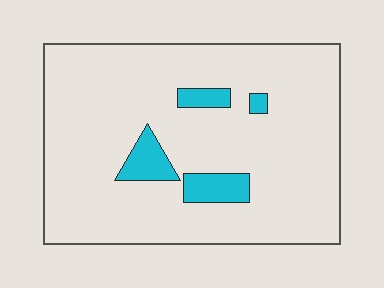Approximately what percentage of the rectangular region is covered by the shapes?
Approximately 10%.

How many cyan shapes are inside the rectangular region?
4.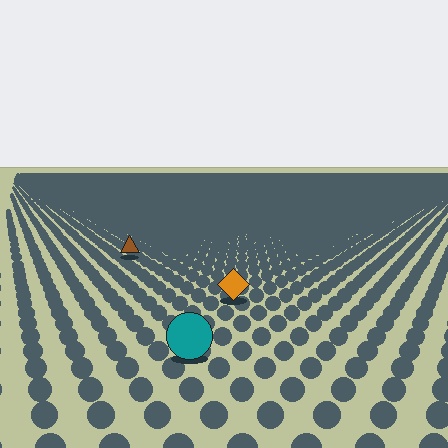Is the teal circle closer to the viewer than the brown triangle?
Yes. The teal circle is closer — you can tell from the texture gradient: the ground texture is coarser near it.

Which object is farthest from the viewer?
The brown triangle is farthest from the viewer. It appears smaller and the ground texture around it is denser.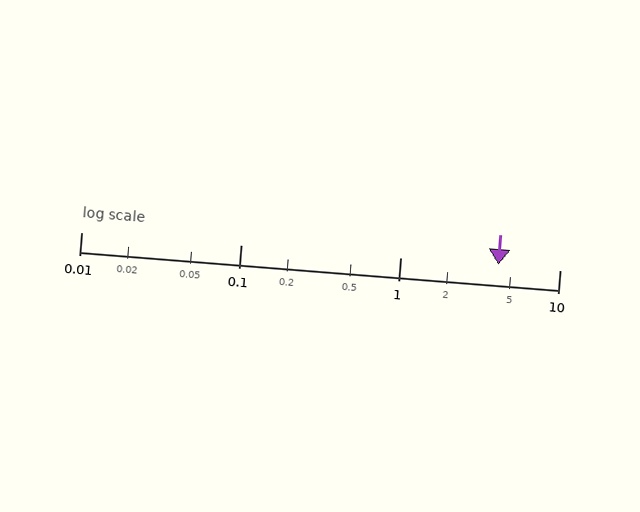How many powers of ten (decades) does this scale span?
The scale spans 3 decades, from 0.01 to 10.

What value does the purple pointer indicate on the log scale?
The pointer indicates approximately 4.1.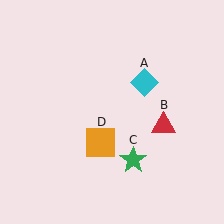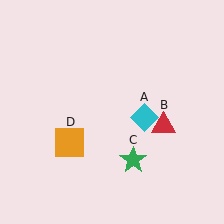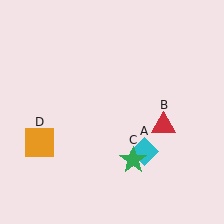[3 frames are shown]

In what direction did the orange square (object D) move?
The orange square (object D) moved left.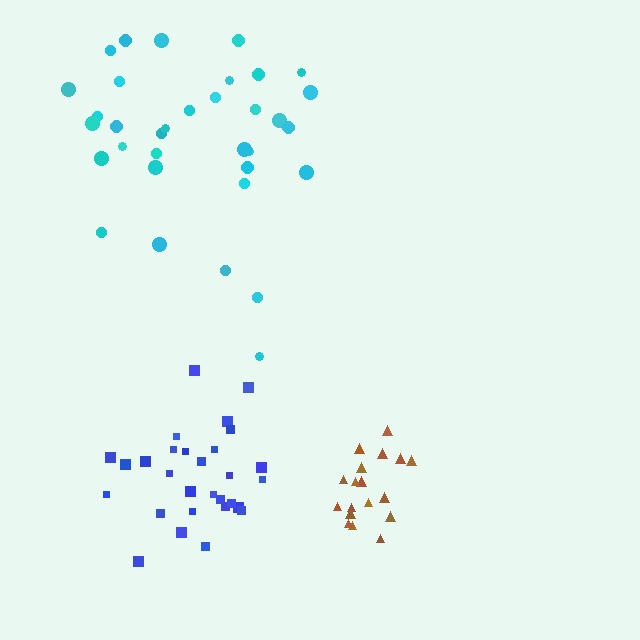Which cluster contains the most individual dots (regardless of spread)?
Cyan (34).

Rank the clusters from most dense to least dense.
brown, blue, cyan.